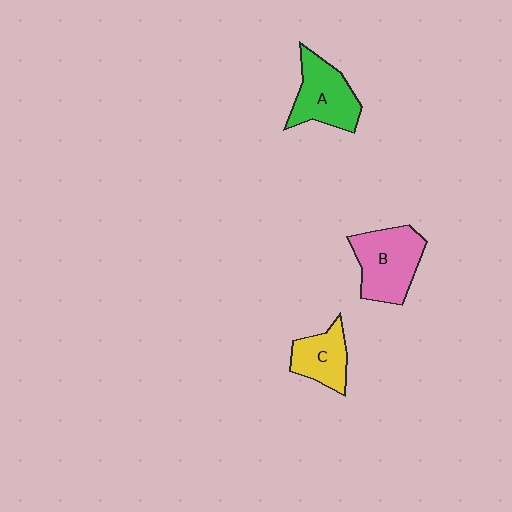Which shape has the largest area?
Shape B (pink).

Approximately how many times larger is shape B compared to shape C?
Approximately 1.5 times.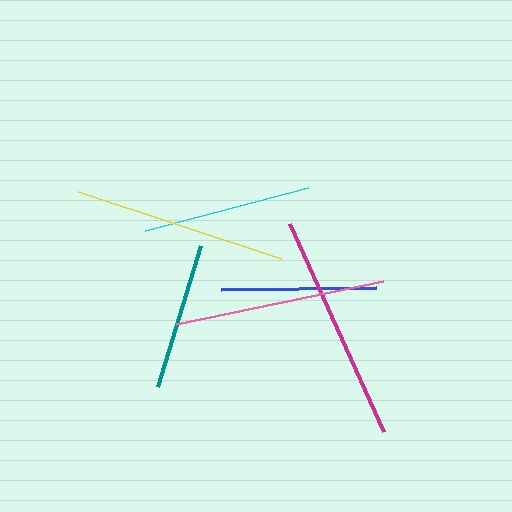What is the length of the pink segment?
The pink segment is approximately 212 pixels long.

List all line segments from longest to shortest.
From longest to shortest: magenta, yellow, pink, cyan, blue, teal.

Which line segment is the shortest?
The teal line is the shortest at approximately 147 pixels.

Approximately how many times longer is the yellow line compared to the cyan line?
The yellow line is approximately 1.3 times the length of the cyan line.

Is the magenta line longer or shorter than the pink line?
The magenta line is longer than the pink line.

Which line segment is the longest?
The magenta line is the longest at approximately 228 pixels.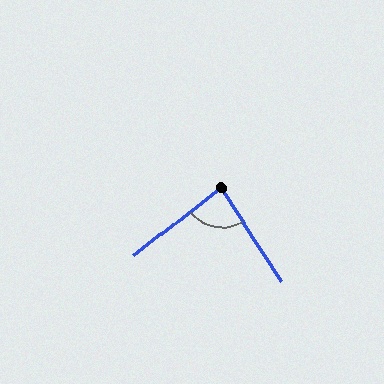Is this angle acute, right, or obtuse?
It is approximately a right angle.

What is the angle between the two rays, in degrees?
Approximately 85 degrees.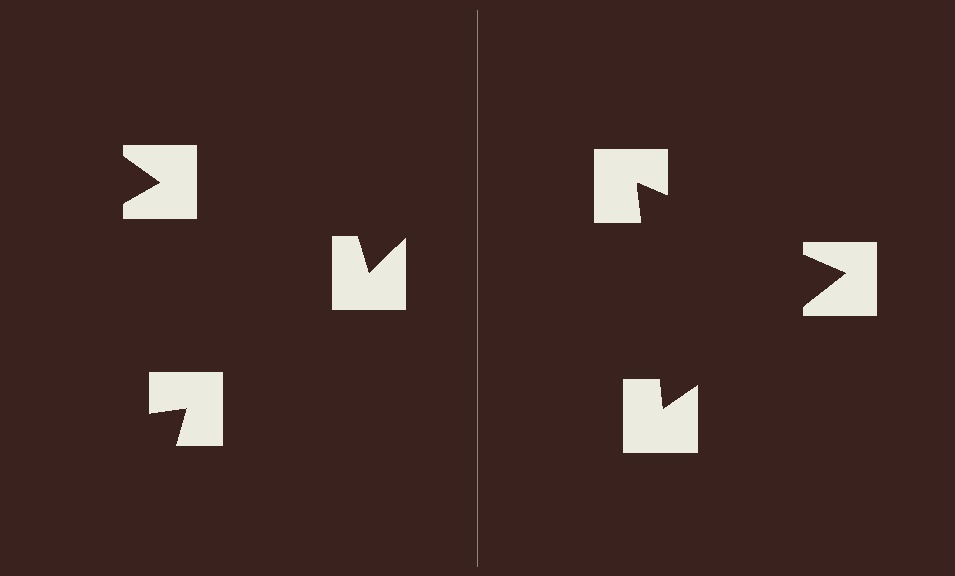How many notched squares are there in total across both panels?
6 — 3 on each side.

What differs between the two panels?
The notched squares are positioned identically on both sides; only the wedge orientations differ. On the right they align to a triangle; on the left they are misaligned.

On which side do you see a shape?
An illusory triangle appears on the right side. On the left side the wedge cuts are rotated, so no coherent shape forms.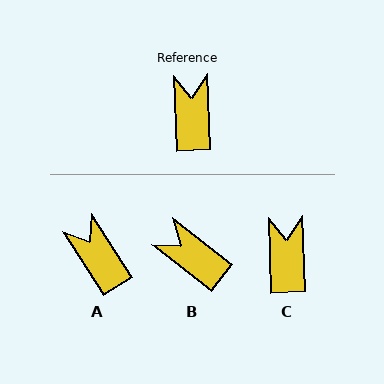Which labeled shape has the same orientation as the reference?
C.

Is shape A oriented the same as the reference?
No, it is off by about 30 degrees.